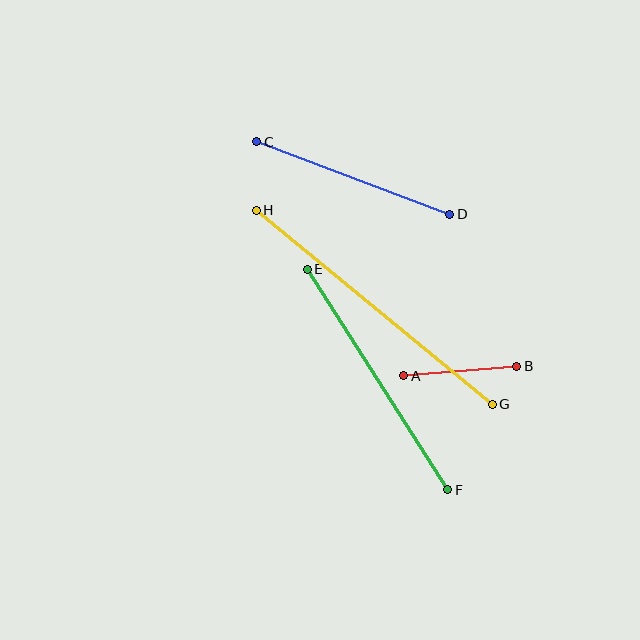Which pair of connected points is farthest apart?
Points G and H are farthest apart.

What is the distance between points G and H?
The distance is approximately 306 pixels.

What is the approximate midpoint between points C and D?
The midpoint is at approximately (353, 178) pixels.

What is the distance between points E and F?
The distance is approximately 262 pixels.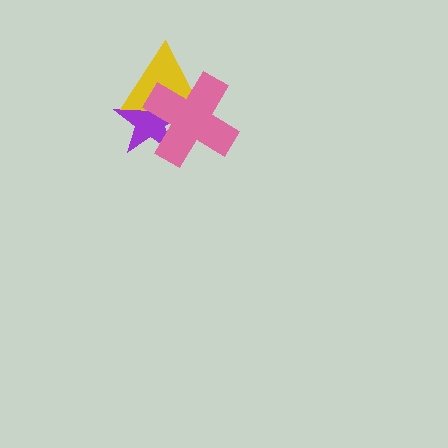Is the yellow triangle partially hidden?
Yes, it is partially covered by another shape.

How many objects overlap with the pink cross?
2 objects overlap with the pink cross.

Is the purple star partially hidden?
Yes, it is partially covered by another shape.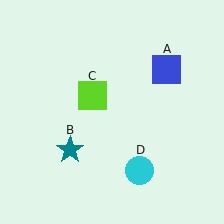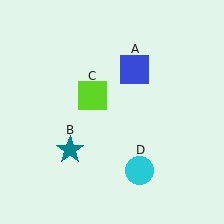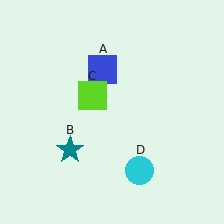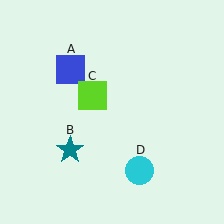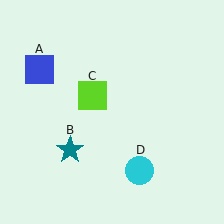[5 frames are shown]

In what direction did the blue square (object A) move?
The blue square (object A) moved left.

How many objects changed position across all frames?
1 object changed position: blue square (object A).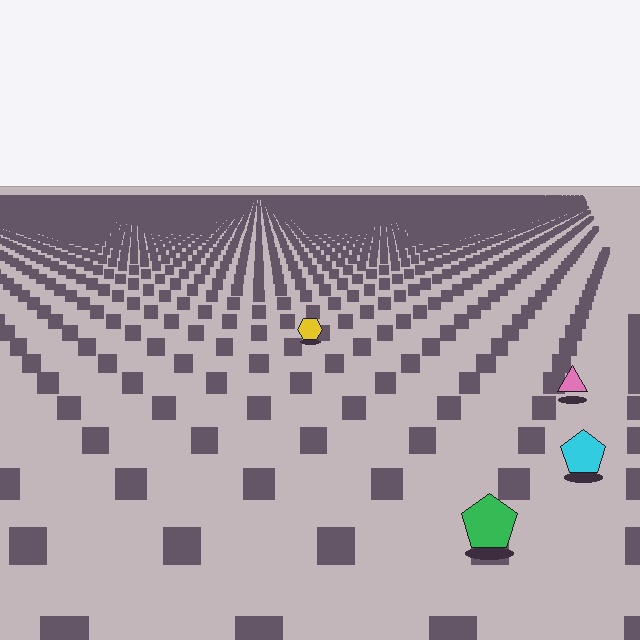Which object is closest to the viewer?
The green pentagon is closest. The texture marks near it are larger and more spread out.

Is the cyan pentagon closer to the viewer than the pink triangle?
Yes. The cyan pentagon is closer — you can tell from the texture gradient: the ground texture is coarser near it.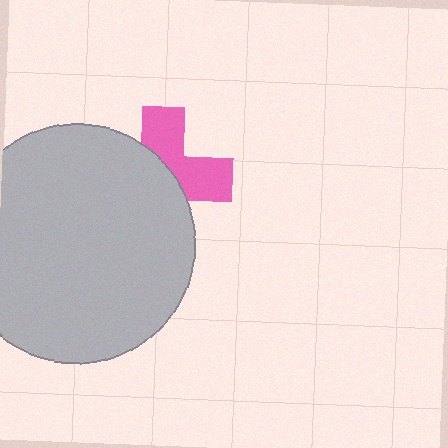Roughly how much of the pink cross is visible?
A small part of it is visible (roughly 43%).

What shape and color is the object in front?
The object in front is a light gray circle.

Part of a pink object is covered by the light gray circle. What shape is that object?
It is a cross.